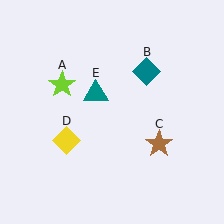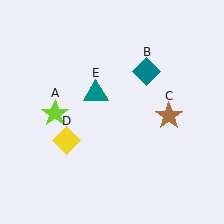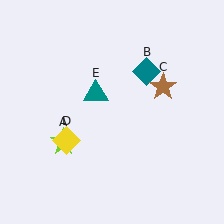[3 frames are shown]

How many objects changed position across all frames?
2 objects changed position: lime star (object A), brown star (object C).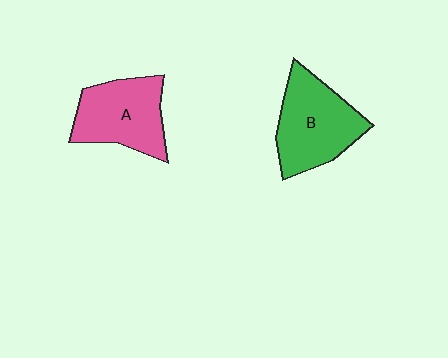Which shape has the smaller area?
Shape A (pink).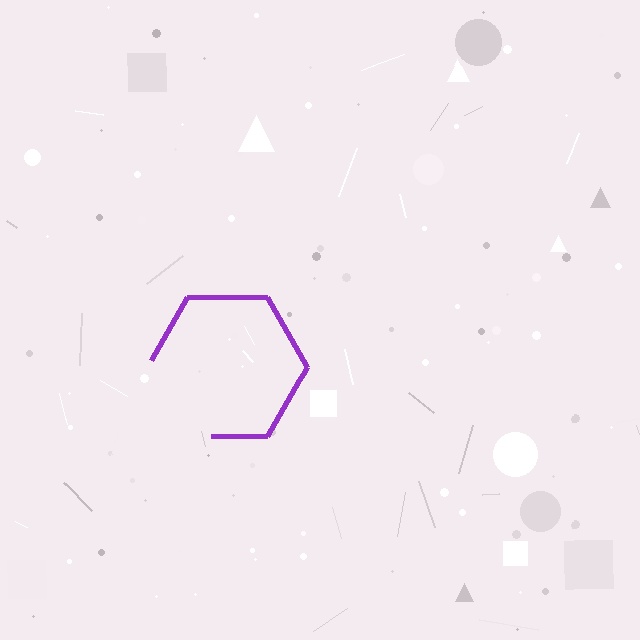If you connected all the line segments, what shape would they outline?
They would outline a hexagon.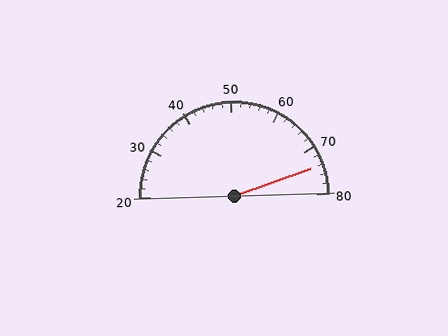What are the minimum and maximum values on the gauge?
The gauge ranges from 20 to 80.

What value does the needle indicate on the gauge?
The needle indicates approximately 74.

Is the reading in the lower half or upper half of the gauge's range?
The reading is in the upper half of the range (20 to 80).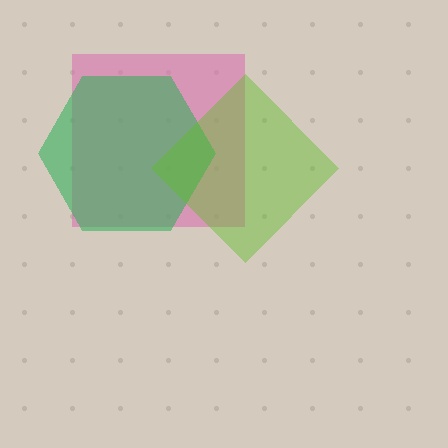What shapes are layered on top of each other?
The layered shapes are: a pink square, a green hexagon, a lime diamond.